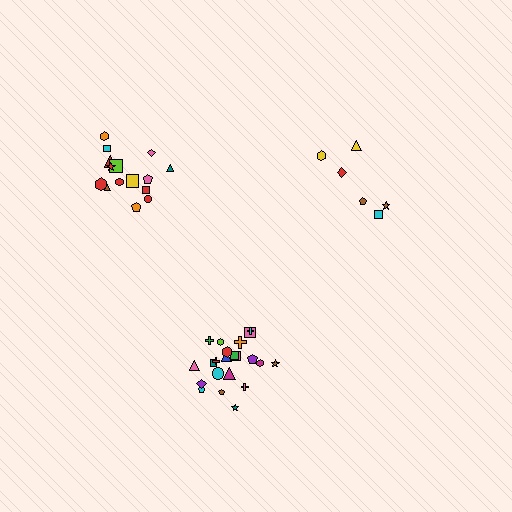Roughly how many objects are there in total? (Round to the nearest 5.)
Roughly 45 objects in total.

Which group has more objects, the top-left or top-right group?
The top-left group.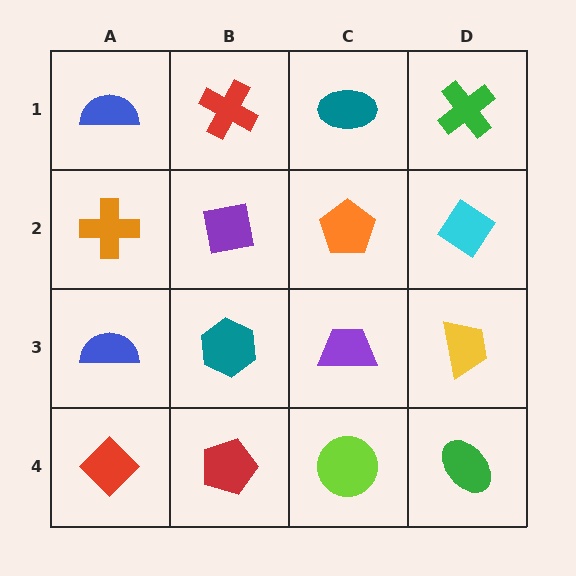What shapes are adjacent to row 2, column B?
A red cross (row 1, column B), a teal hexagon (row 3, column B), an orange cross (row 2, column A), an orange pentagon (row 2, column C).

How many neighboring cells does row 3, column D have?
3.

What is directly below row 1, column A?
An orange cross.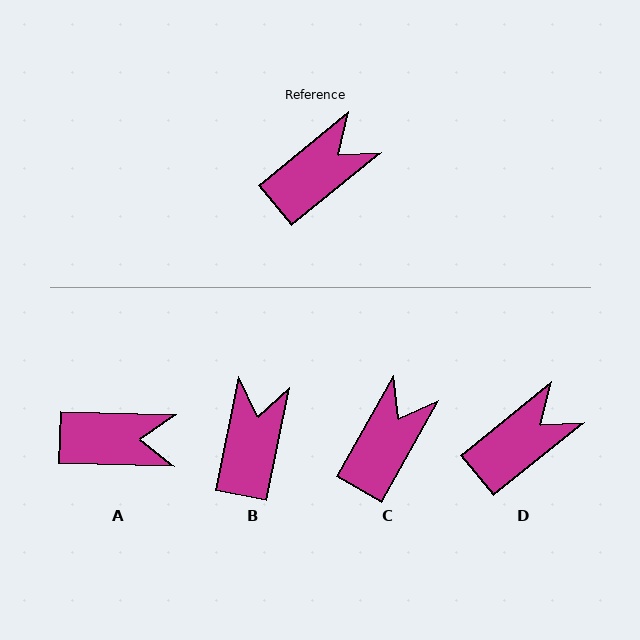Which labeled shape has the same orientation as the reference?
D.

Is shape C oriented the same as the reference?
No, it is off by about 22 degrees.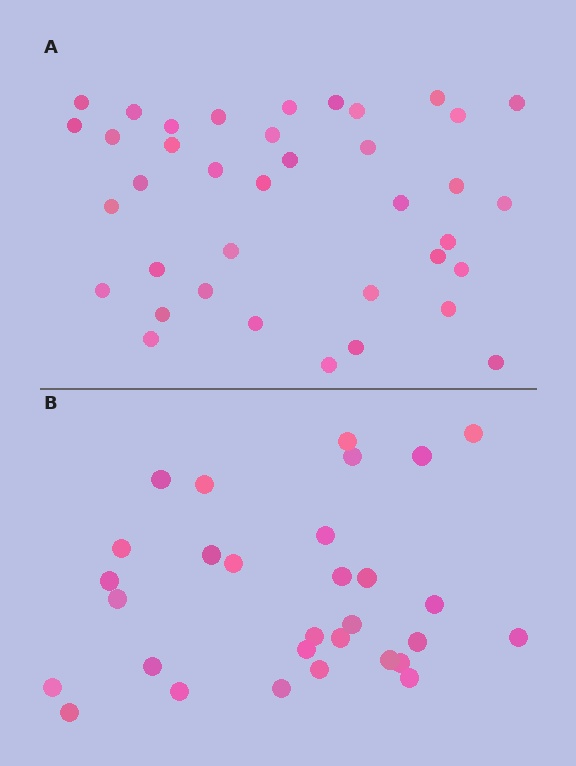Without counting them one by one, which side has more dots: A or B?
Region A (the top region) has more dots.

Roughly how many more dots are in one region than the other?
Region A has roughly 8 or so more dots than region B.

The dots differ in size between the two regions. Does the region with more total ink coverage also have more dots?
No. Region B has more total ink coverage because its dots are larger, but region A actually contains more individual dots. Total area can be misleading — the number of items is what matters here.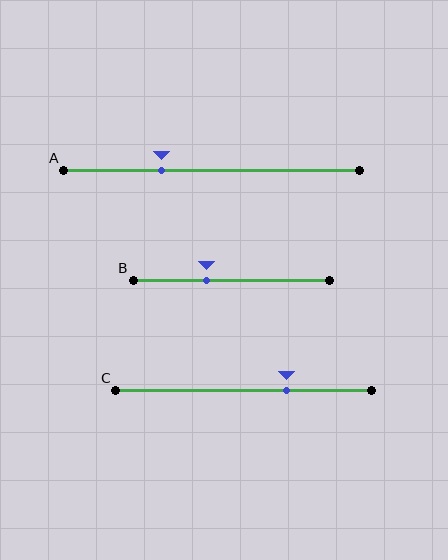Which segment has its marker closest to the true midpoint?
Segment B has its marker closest to the true midpoint.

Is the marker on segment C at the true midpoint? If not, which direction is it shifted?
No, the marker on segment C is shifted to the right by about 17% of the segment length.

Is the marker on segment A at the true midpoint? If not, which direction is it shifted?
No, the marker on segment A is shifted to the left by about 17% of the segment length.